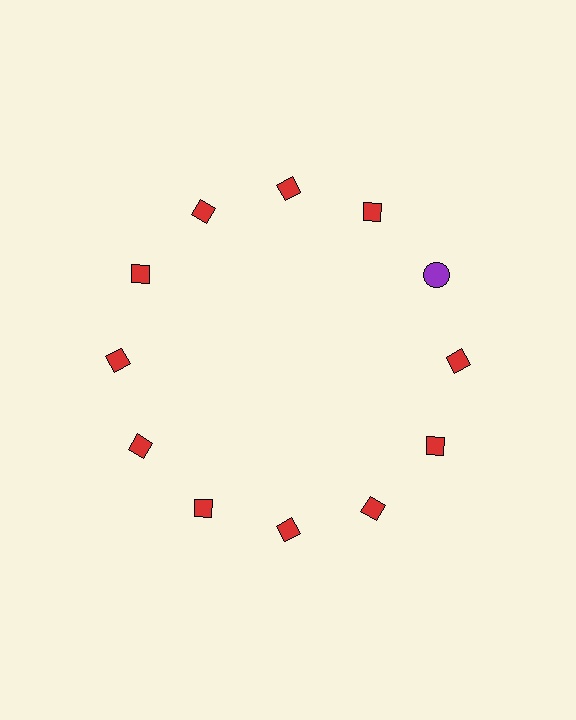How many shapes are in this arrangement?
There are 12 shapes arranged in a ring pattern.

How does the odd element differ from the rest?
It differs in both color (purple instead of red) and shape (circle instead of diamond).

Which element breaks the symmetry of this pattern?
The purple circle at roughly the 2 o'clock position breaks the symmetry. All other shapes are red diamonds.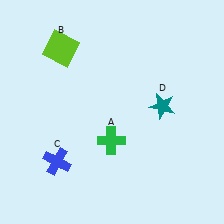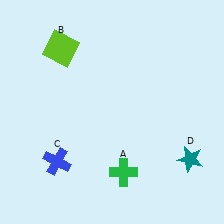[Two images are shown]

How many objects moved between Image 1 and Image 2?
2 objects moved between the two images.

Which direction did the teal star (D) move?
The teal star (D) moved down.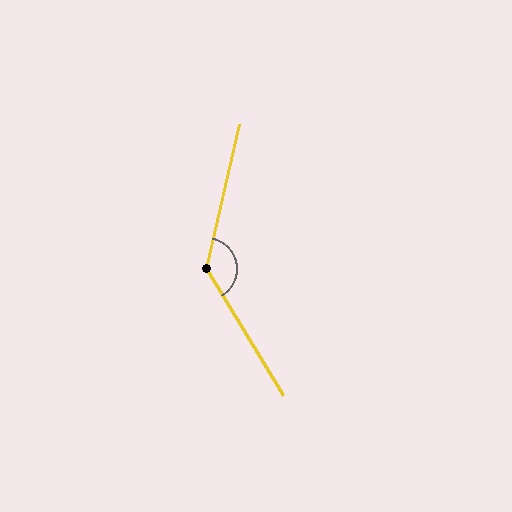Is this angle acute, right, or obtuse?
It is obtuse.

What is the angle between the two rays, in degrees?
Approximately 136 degrees.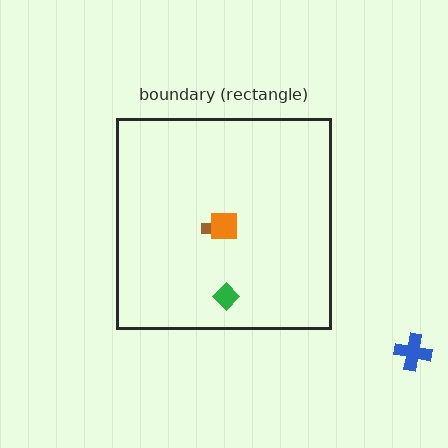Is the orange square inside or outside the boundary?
Inside.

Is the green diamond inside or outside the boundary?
Inside.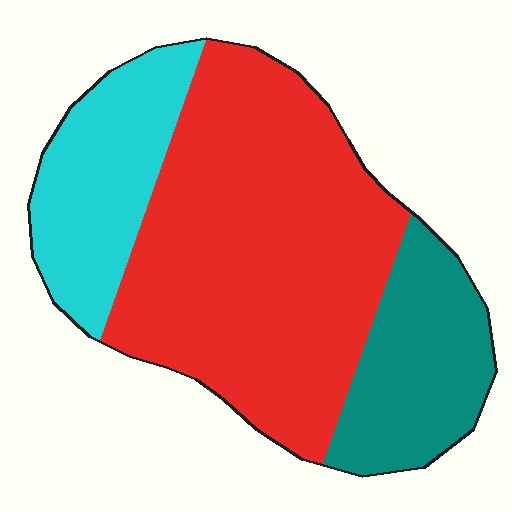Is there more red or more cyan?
Red.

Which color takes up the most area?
Red, at roughly 60%.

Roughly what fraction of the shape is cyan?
Cyan covers 21% of the shape.